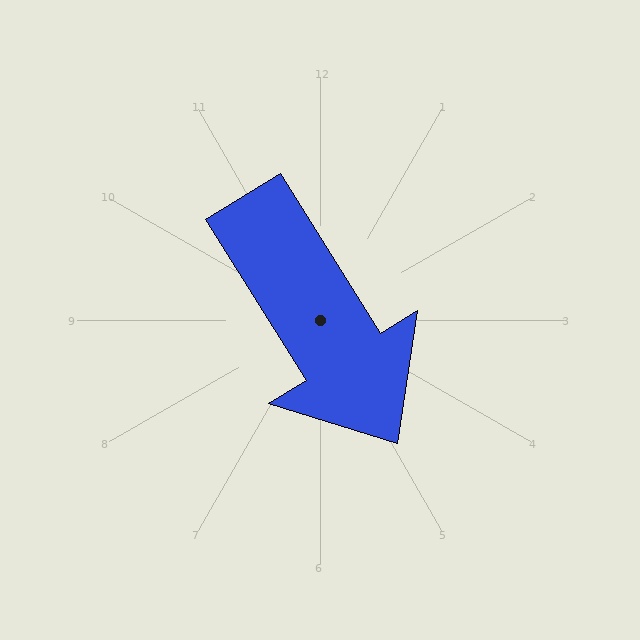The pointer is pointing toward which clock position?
Roughly 5 o'clock.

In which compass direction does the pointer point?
Southeast.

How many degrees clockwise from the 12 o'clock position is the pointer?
Approximately 148 degrees.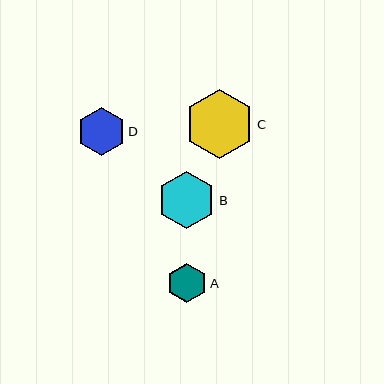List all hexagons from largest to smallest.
From largest to smallest: C, B, D, A.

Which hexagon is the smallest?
Hexagon A is the smallest with a size of approximately 40 pixels.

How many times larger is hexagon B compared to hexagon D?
Hexagon B is approximately 1.2 times the size of hexagon D.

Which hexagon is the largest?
Hexagon C is the largest with a size of approximately 69 pixels.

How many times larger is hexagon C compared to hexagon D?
Hexagon C is approximately 1.4 times the size of hexagon D.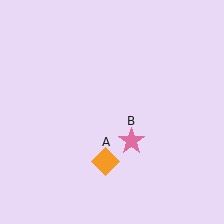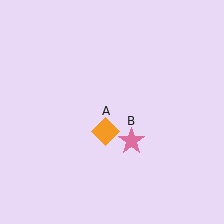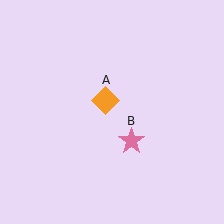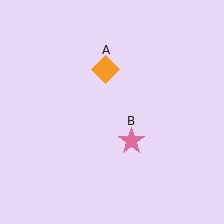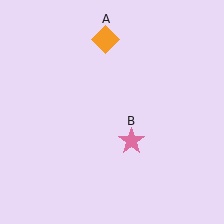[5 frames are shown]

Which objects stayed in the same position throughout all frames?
Pink star (object B) remained stationary.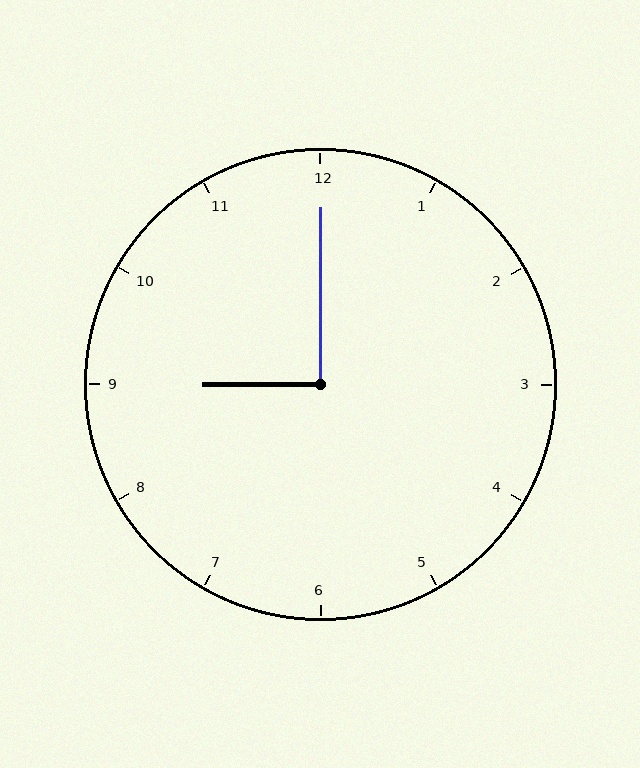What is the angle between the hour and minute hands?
Approximately 90 degrees.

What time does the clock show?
9:00.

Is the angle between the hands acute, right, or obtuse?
It is right.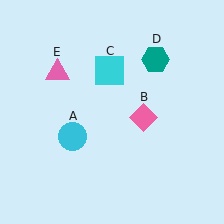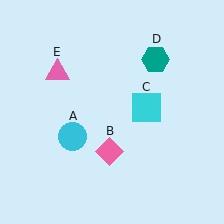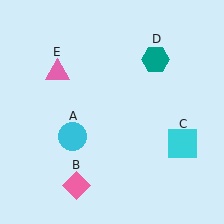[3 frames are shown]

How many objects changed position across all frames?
2 objects changed position: pink diamond (object B), cyan square (object C).